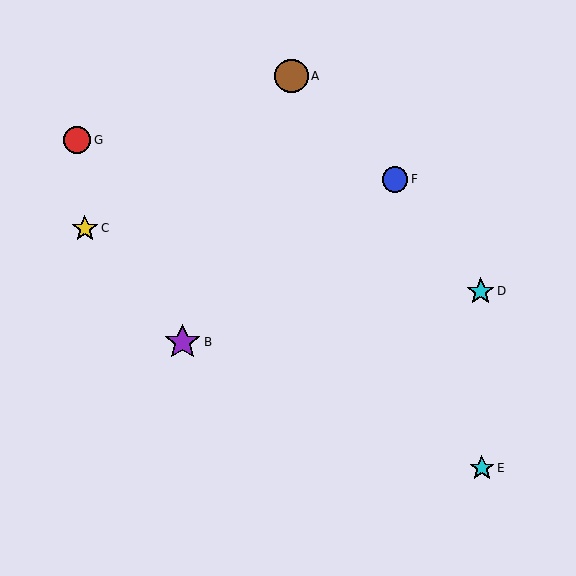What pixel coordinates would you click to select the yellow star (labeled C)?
Click at (85, 228) to select the yellow star C.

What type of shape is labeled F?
Shape F is a blue circle.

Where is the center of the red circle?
The center of the red circle is at (77, 140).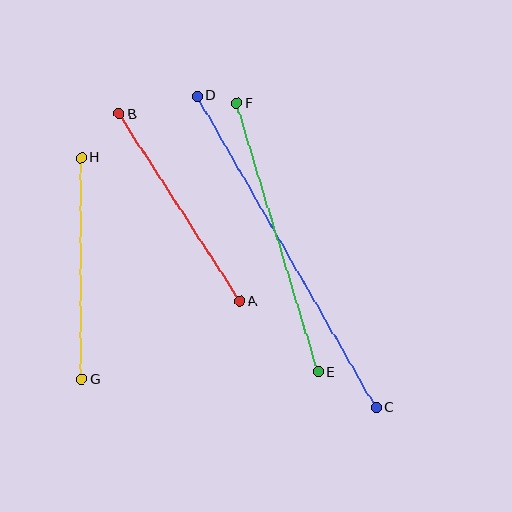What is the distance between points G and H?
The distance is approximately 222 pixels.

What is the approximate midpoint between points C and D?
The midpoint is at approximately (287, 252) pixels.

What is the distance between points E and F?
The distance is approximately 280 pixels.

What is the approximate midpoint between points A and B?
The midpoint is at approximately (179, 208) pixels.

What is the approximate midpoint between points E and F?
The midpoint is at approximately (277, 238) pixels.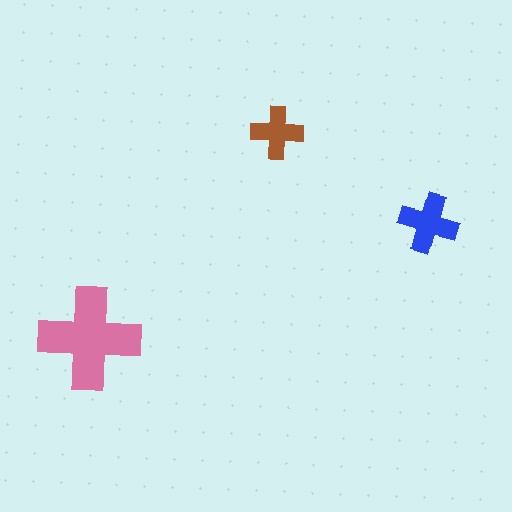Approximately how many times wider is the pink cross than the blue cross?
About 1.5 times wider.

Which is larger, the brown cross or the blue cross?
The blue one.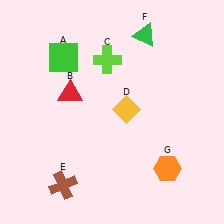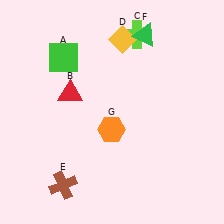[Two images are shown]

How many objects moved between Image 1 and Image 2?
3 objects moved between the two images.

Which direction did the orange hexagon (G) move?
The orange hexagon (G) moved left.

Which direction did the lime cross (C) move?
The lime cross (C) moved right.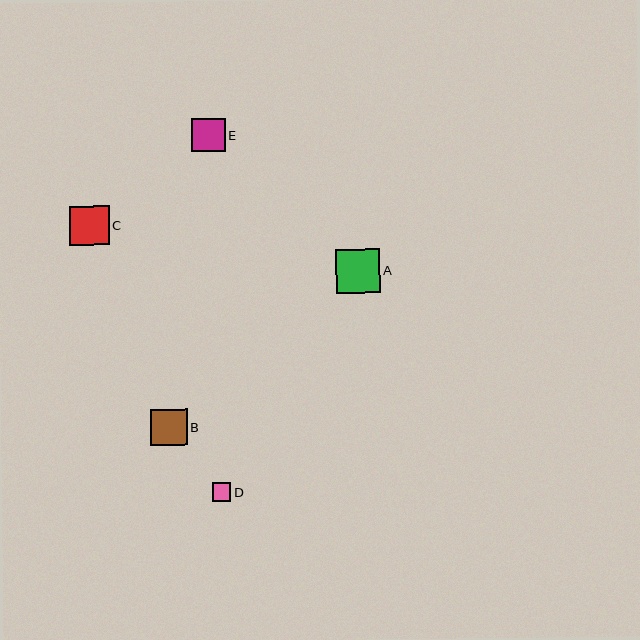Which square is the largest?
Square A is the largest with a size of approximately 44 pixels.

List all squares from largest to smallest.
From largest to smallest: A, C, B, E, D.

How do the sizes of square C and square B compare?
Square C and square B are approximately the same size.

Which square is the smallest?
Square D is the smallest with a size of approximately 18 pixels.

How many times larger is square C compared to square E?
Square C is approximately 1.2 times the size of square E.